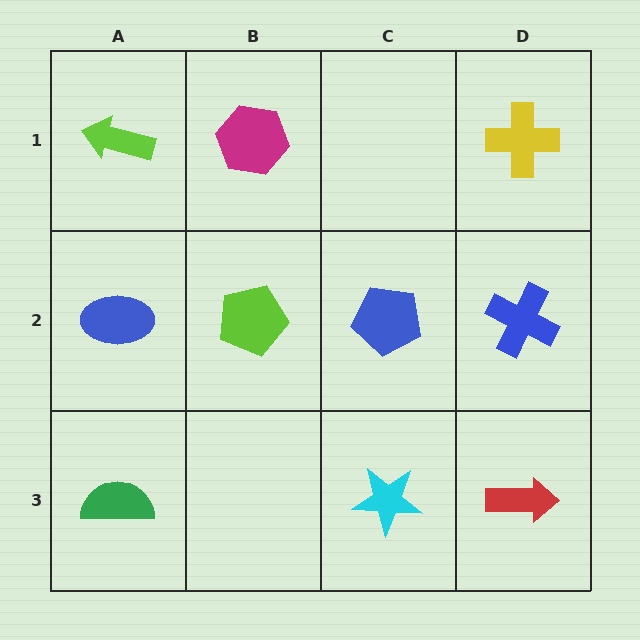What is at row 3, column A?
A green semicircle.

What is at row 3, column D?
A red arrow.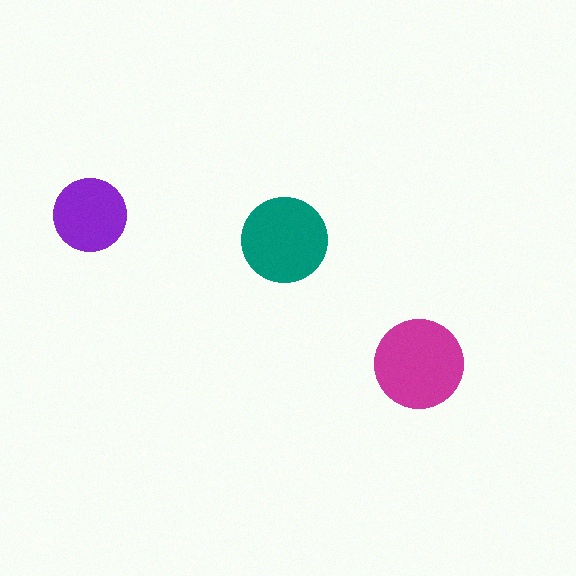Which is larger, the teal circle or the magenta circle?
The magenta one.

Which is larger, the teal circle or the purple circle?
The teal one.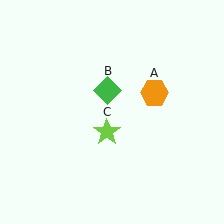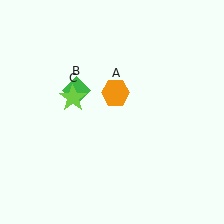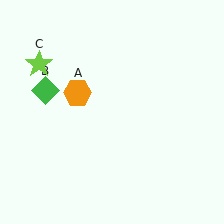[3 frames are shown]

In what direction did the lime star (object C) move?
The lime star (object C) moved up and to the left.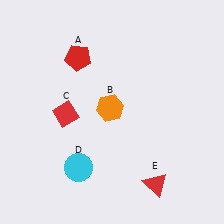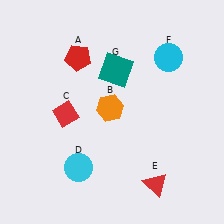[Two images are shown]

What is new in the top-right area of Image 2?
A cyan circle (F) was added in the top-right area of Image 2.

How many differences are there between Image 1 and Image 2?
There are 2 differences between the two images.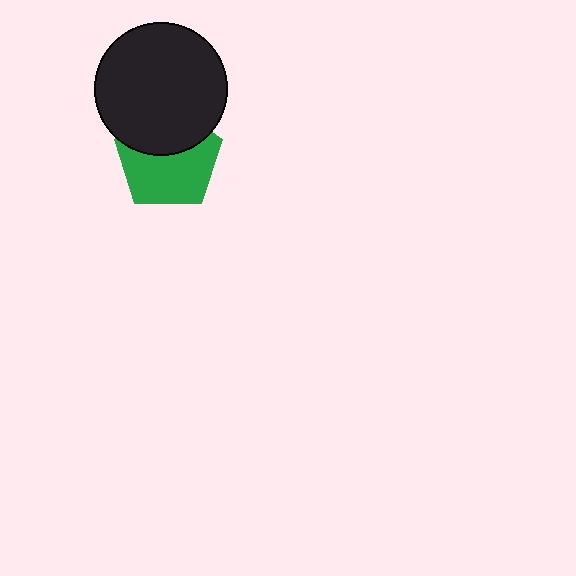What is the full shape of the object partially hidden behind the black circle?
The partially hidden object is a green pentagon.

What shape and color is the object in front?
The object in front is a black circle.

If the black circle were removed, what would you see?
You would see the complete green pentagon.